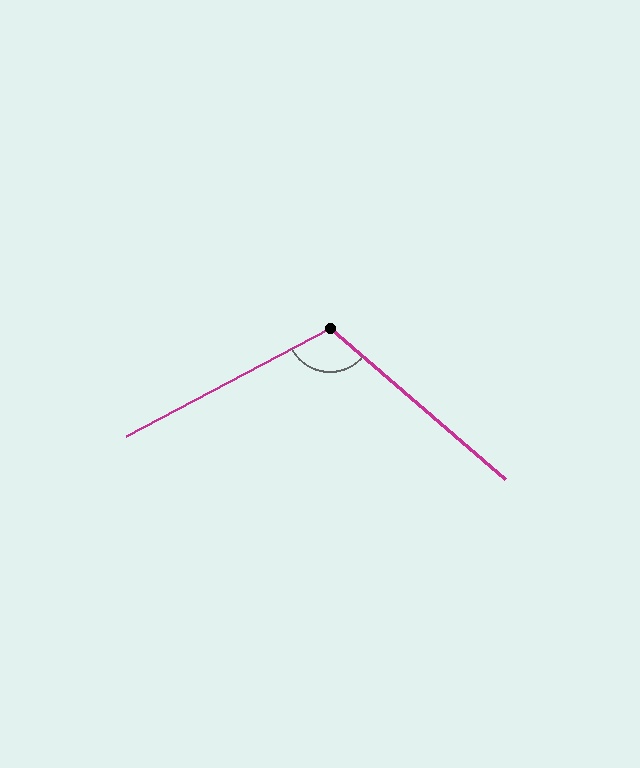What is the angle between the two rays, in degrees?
Approximately 111 degrees.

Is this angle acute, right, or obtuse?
It is obtuse.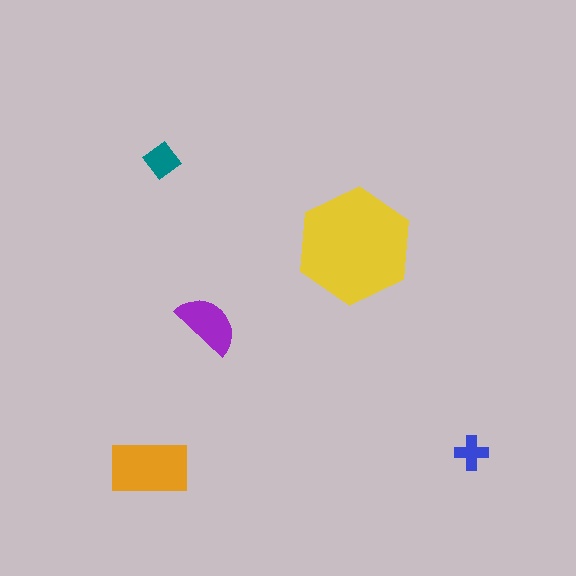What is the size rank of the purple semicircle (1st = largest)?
3rd.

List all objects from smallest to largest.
The blue cross, the teal diamond, the purple semicircle, the orange rectangle, the yellow hexagon.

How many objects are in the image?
There are 5 objects in the image.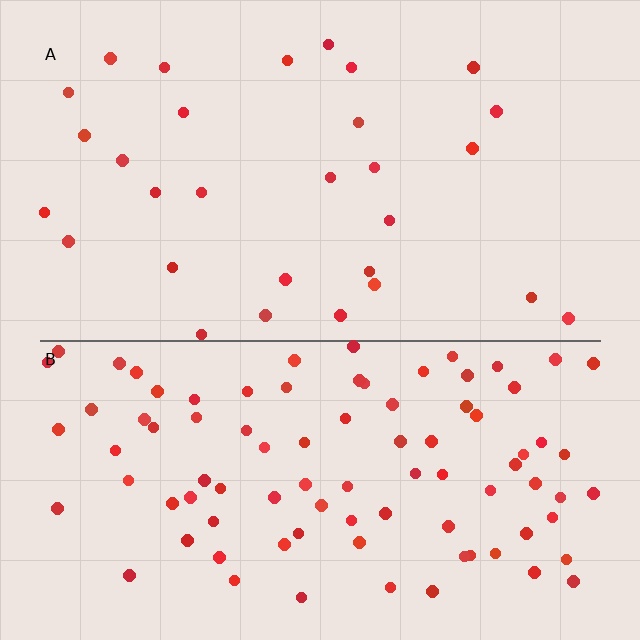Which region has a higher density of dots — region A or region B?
B (the bottom).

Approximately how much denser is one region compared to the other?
Approximately 3.0× — region B over region A.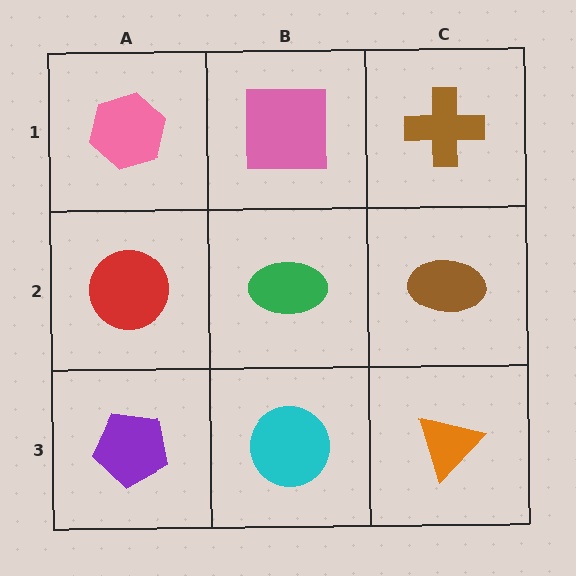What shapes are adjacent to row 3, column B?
A green ellipse (row 2, column B), a purple pentagon (row 3, column A), an orange triangle (row 3, column C).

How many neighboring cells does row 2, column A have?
3.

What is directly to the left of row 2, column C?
A green ellipse.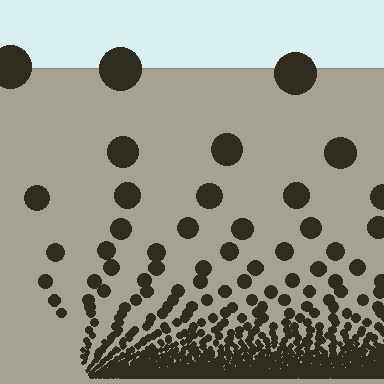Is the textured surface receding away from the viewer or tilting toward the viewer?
The surface appears to tilt toward the viewer. Texture elements get larger and sparser toward the top.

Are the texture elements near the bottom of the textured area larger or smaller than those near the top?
Smaller. The gradient is inverted — elements near the bottom are smaller and denser.